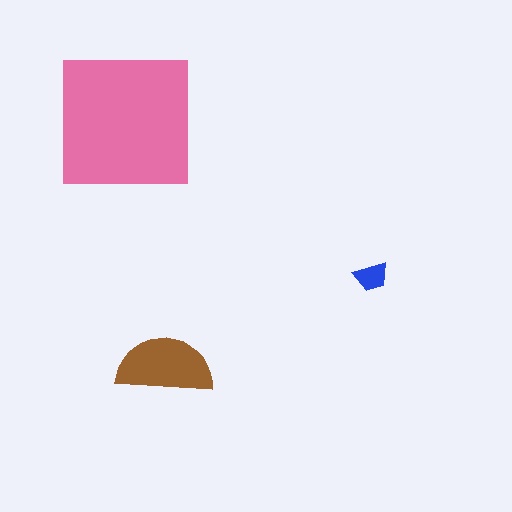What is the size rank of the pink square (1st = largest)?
1st.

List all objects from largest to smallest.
The pink square, the brown semicircle, the blue trapezoid.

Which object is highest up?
The pink square is topmost.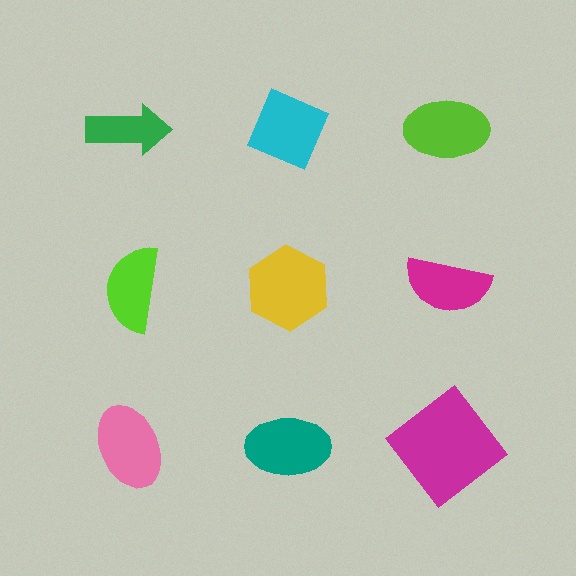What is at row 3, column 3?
A magenta diamond.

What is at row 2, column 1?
A lime semicircle.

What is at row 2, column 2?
A yellow hexagon.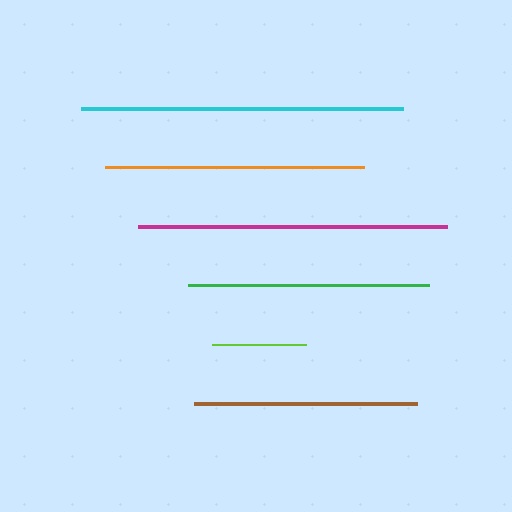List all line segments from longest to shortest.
From longest to shortest: cyan, magenta, orange, green, brown, lime.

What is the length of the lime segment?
The lime segment is approximately 95 pixels long.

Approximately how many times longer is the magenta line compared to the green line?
The magenta line is approximately 1.3 times the length of the green line.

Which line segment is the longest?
The cyan line is the longest at approximately 322 pixels.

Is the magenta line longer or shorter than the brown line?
The magenta line is longer than the brown line.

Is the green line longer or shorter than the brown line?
The green line is longer than the brown line.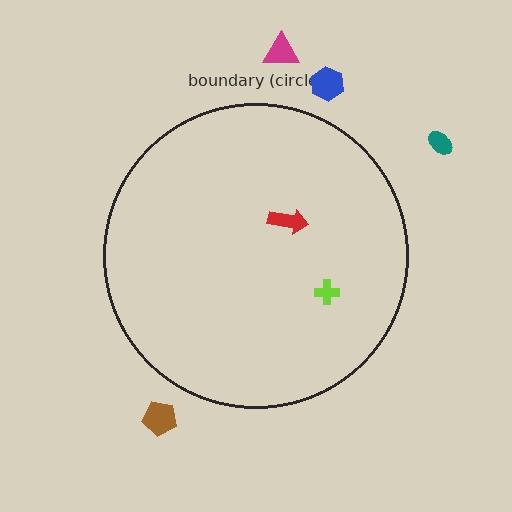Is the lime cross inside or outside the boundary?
Inside.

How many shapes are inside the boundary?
2 inside, 4 outside.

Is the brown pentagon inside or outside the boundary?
Outside.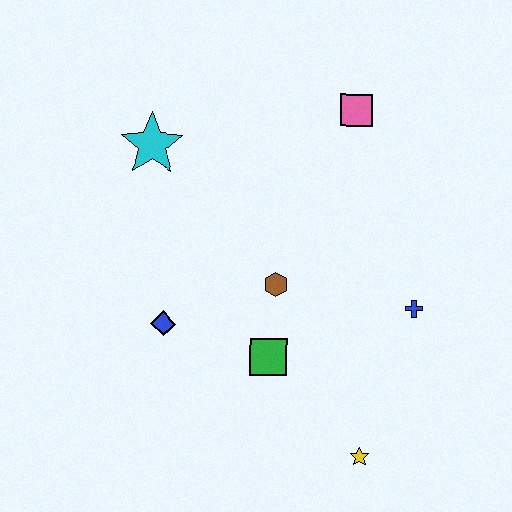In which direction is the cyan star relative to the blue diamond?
The cyan star is above the blue diamond.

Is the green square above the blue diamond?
No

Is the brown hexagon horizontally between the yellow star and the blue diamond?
Yes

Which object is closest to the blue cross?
The brown hexagon is closest to the blue cross.